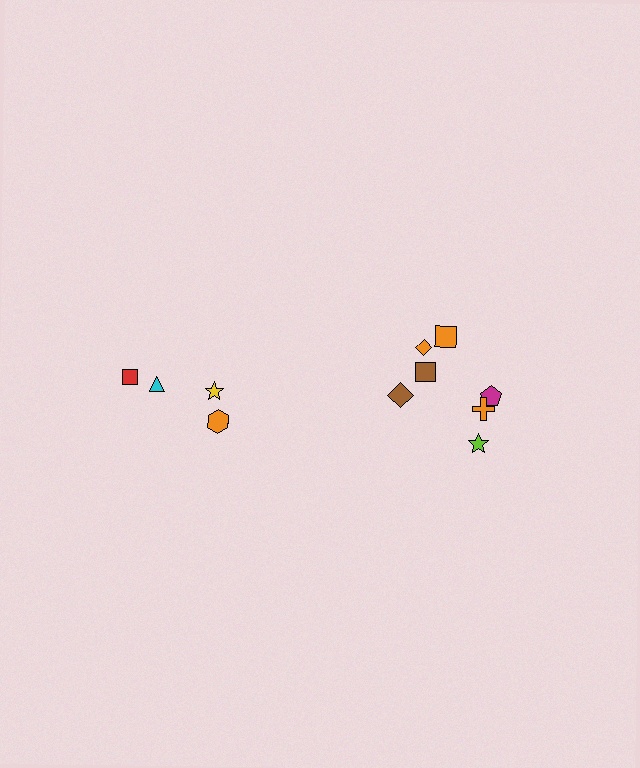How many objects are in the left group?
There are 4 objects.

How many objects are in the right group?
There are 7 objects.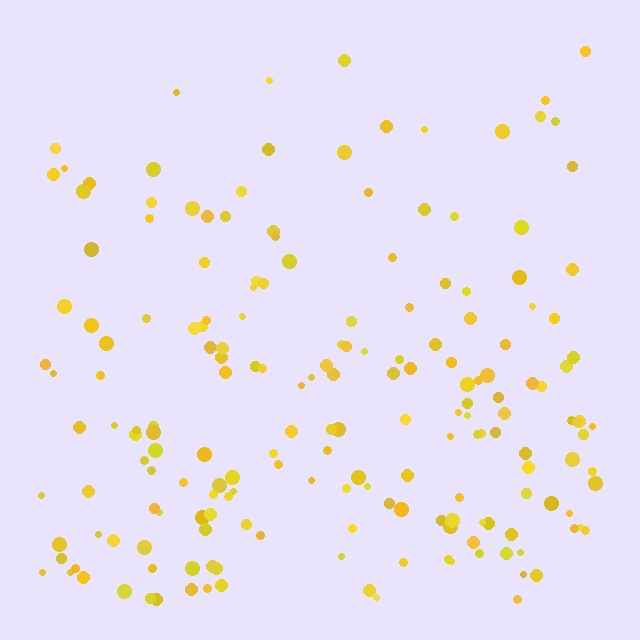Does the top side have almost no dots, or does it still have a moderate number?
Still a moderate number, just noticeably fewer than the bottom.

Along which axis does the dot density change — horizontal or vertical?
Vertical.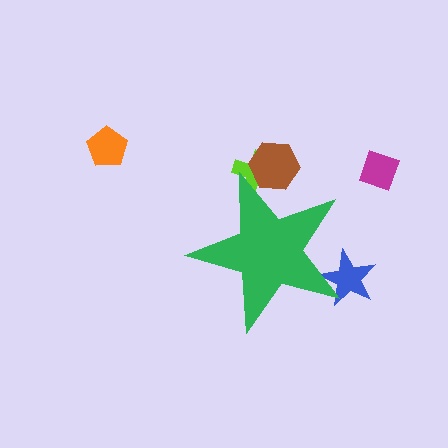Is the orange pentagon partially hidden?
No, the orange pentagon is fully visible.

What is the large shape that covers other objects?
A green star.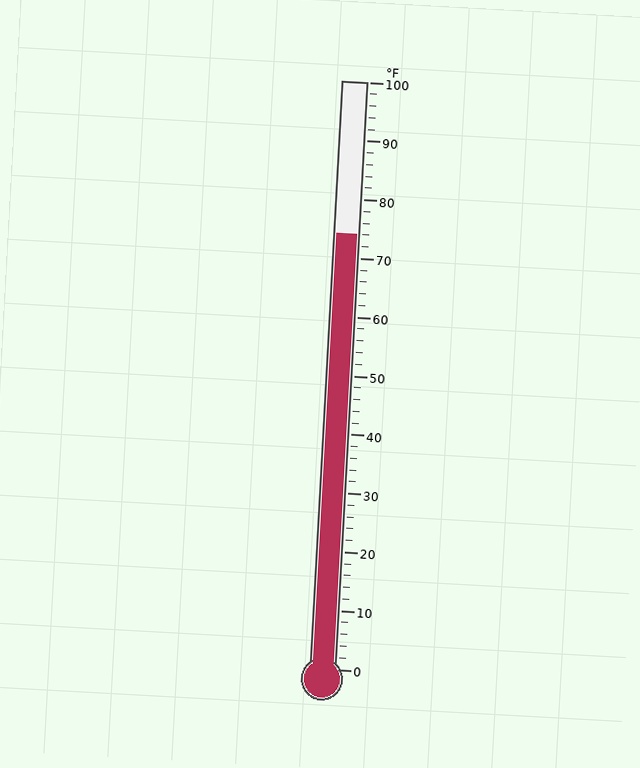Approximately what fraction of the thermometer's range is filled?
The thermometer is filled to approximately 75% of its range.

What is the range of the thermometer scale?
The thermometer scale ranges from 0°F to 100°F.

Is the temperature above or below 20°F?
The temperature is above 20°F.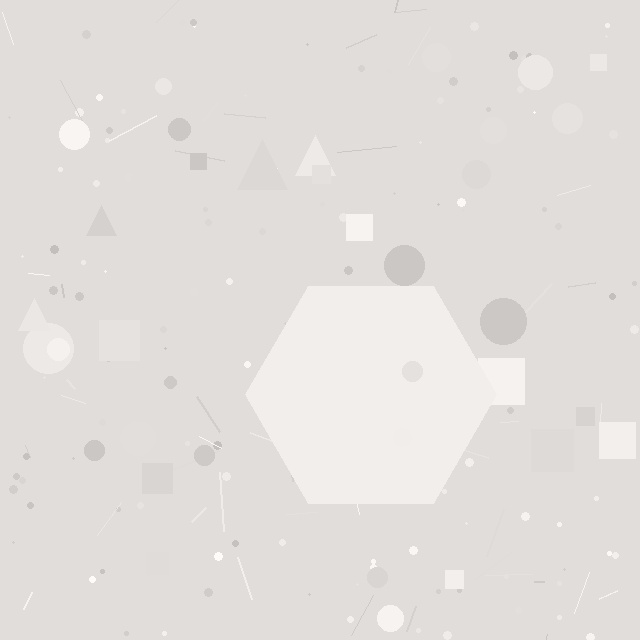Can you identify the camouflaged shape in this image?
The camouflaged shape is a hexagon.